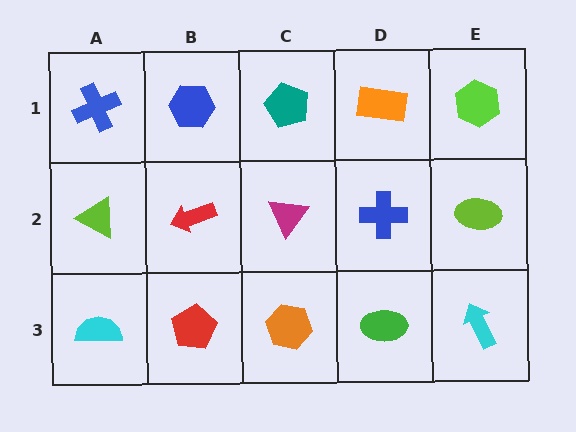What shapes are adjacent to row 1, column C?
A magenta triangle (row 2, column C), a blue hexagon (row 1, column B), an orange rectangle (row 1, column D).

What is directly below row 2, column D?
A green ellipse.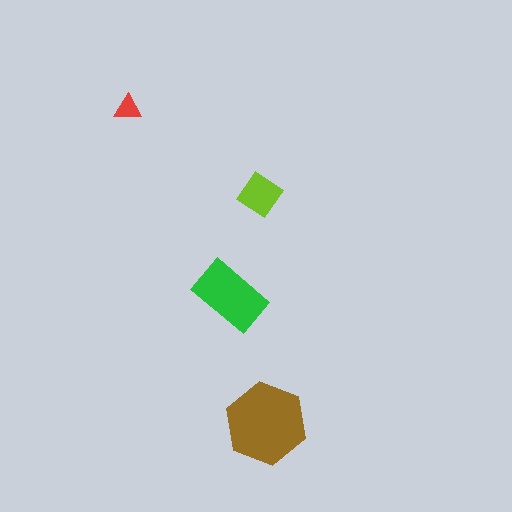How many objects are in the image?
There are 4 objects in the image.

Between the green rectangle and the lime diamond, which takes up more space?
The green rectangle.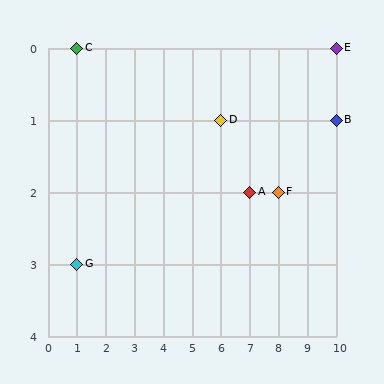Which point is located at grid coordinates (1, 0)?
Point C is at (1, 0).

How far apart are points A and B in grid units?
Points A and B are 3 columns and 1 row apart (about 3.2 grid units diagonally).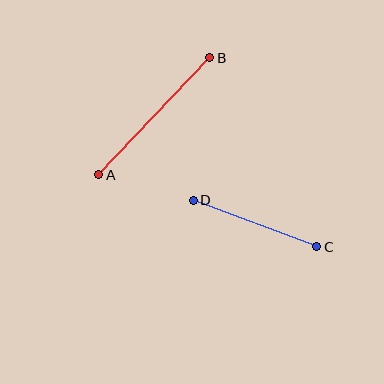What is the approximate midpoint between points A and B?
The midpoint is at approximately (154, 116) pixels.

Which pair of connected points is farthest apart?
Points A and B are farthest apart.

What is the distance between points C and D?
The distance is approximately 132 pixels.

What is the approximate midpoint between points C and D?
The midpoint is at approximately (255, 223) pixels.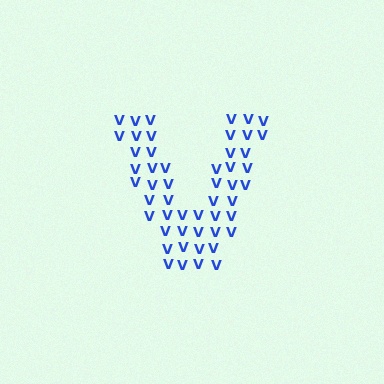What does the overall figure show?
The overall figure shows the letter V.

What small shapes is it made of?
It is made of small letter V's.